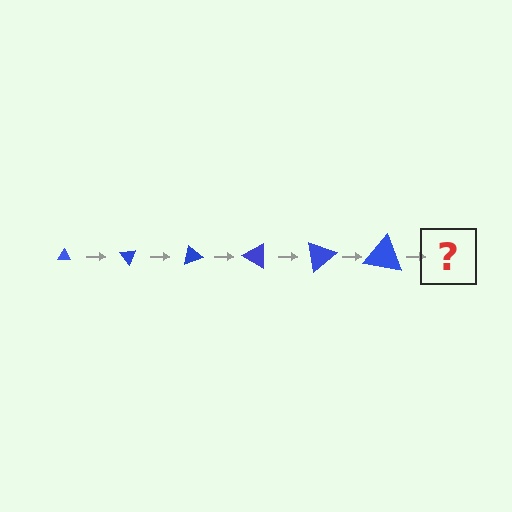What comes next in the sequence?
The next element should be a triangle, larger than the previous one and rotated 300 degrees from the start.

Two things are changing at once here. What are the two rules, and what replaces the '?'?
The two rules are that the triangle grows larger each step and it rotates 50 degrees each step. The '?' should be a triangle, larger than the previous one and rotated 300 degrees from the start.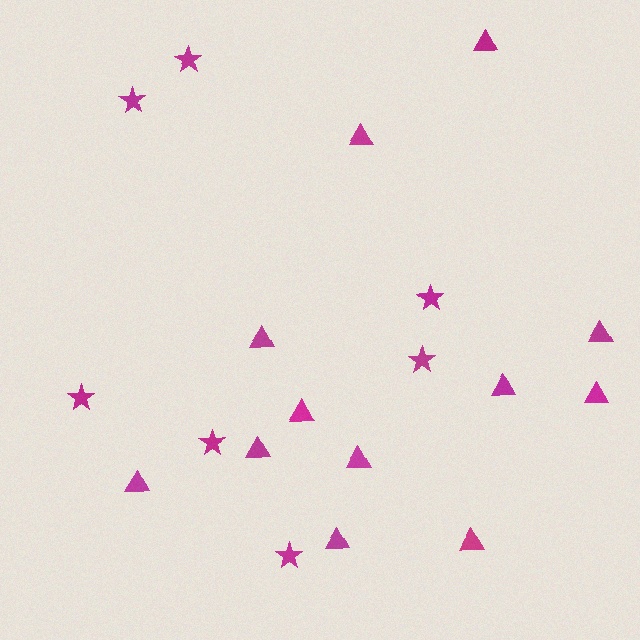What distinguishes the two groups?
There are 2 groups: one group of triangles (12) and one group of stars (7).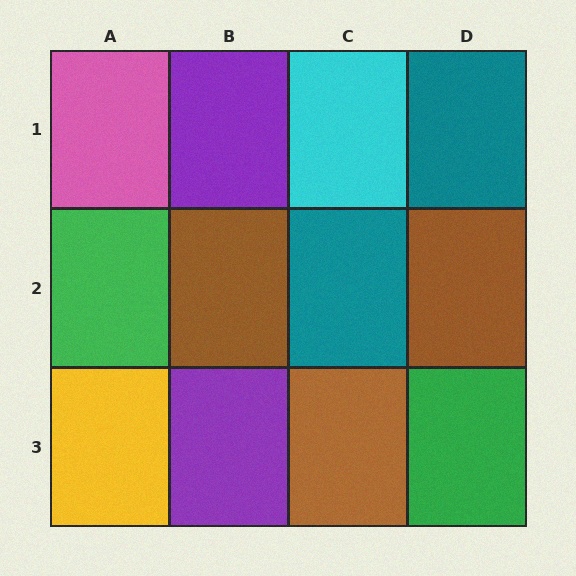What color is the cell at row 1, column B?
Purple.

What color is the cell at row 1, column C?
Cyan.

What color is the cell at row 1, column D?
Teal.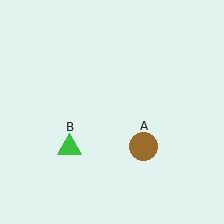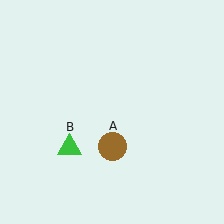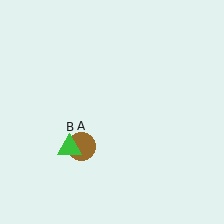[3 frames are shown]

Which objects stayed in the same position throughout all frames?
Green triangle (object B) remained stationary.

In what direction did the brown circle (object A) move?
The brown circle (object A) moved left.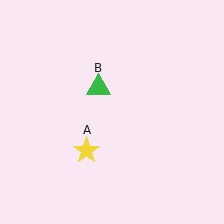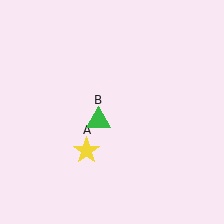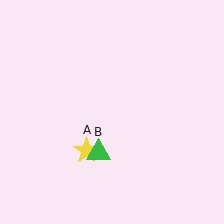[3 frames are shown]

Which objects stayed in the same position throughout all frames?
Yellow star (object A) remained stationary.